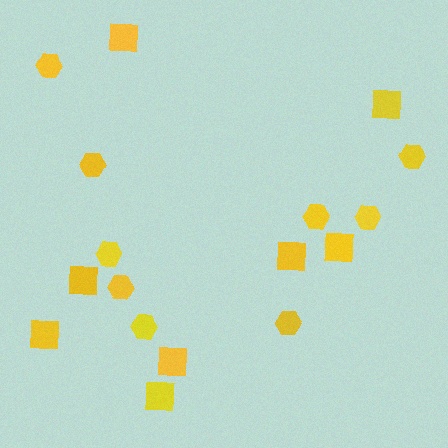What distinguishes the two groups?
There are 2 groups: one group of hexagons (9) and one group of squares (8).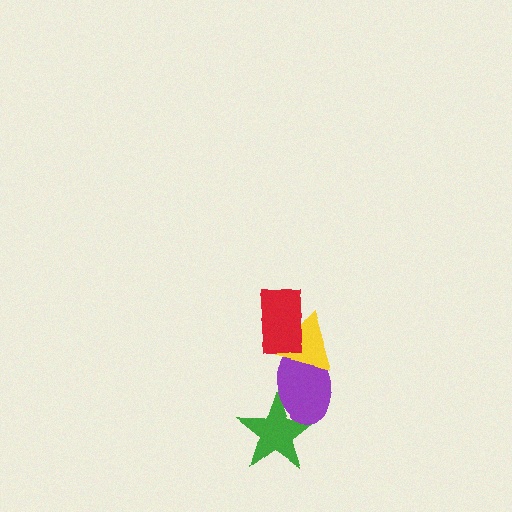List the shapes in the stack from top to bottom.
From top to bottom: the red rectangle, the yellow triangle, the purple ellipse, the green star.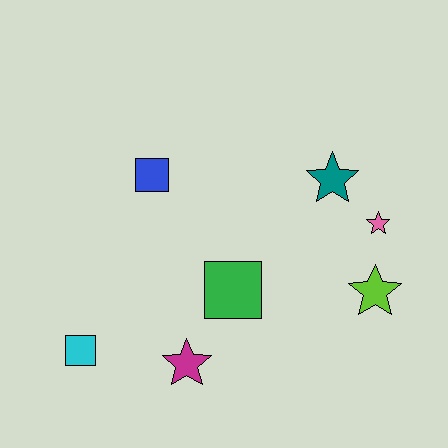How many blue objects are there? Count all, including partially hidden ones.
There is 1 blue object.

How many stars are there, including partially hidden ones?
There are 4 stars.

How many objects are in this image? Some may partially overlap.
There are 7 objects.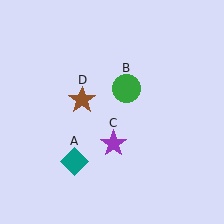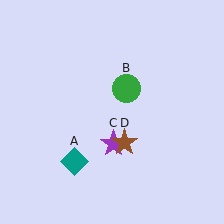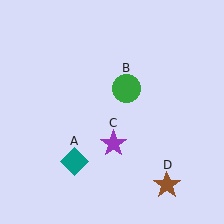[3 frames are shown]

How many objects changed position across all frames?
1 object changed position: brown star (object D).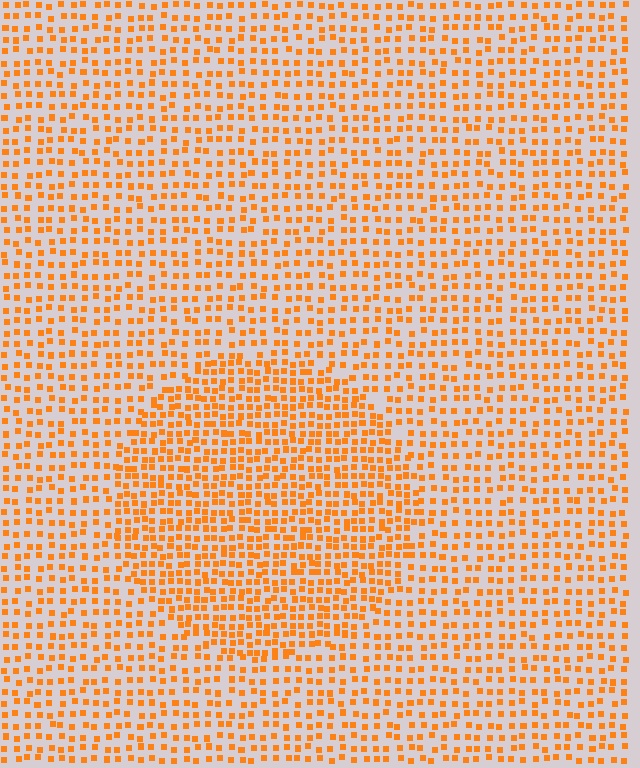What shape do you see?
I see a circle.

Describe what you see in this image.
The image contains small orange elements arranged at two different densities. A circle-shaped region is visible where the elements are more densely packed than the surrounding area.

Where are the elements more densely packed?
The elements are more densely packed inside the circle boundary.